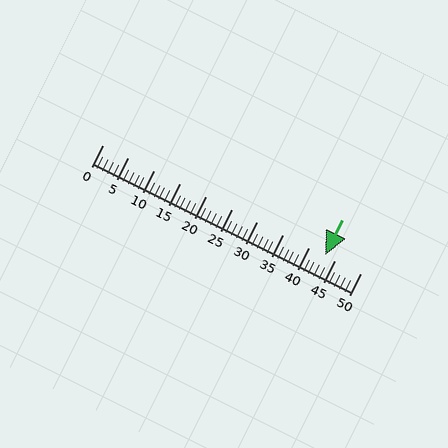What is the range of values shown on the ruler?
The ruler shows values from 0 to 50.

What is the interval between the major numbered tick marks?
The major tick marks are spaced 5 units apart.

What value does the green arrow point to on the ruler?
The green arrow points to approximately 43.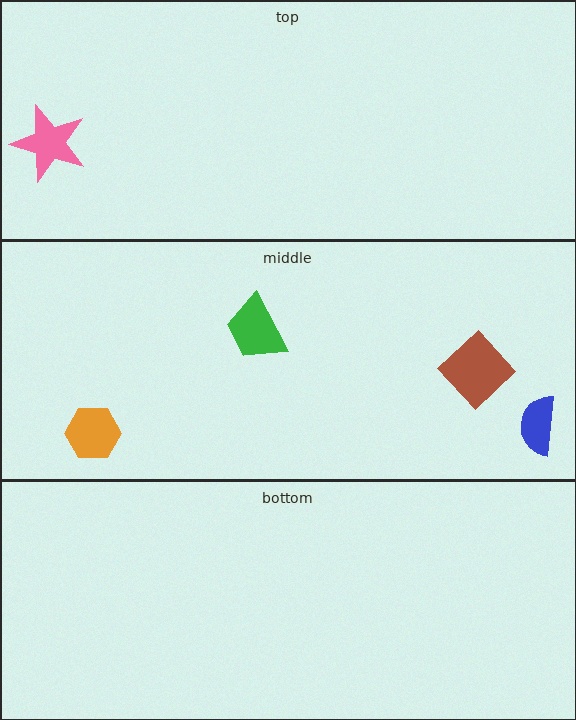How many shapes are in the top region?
1.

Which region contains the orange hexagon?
The middle region.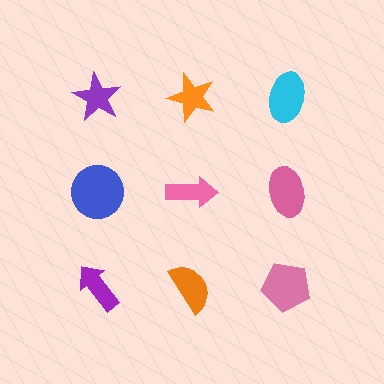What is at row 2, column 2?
A pink arrow.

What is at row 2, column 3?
A pink ellipse.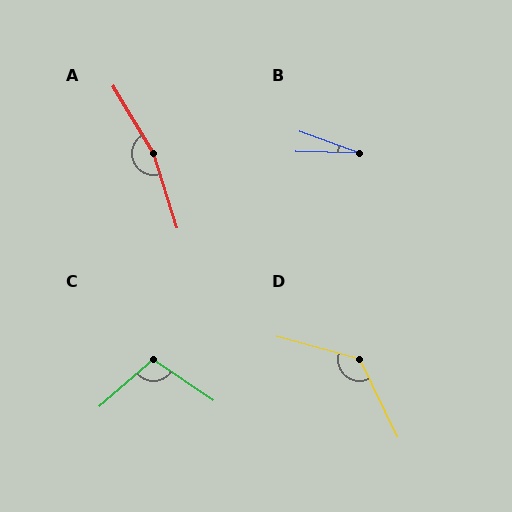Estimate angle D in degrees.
Approximately 131 degrees.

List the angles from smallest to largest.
B (19°), C (104°), D (131°), A (167°).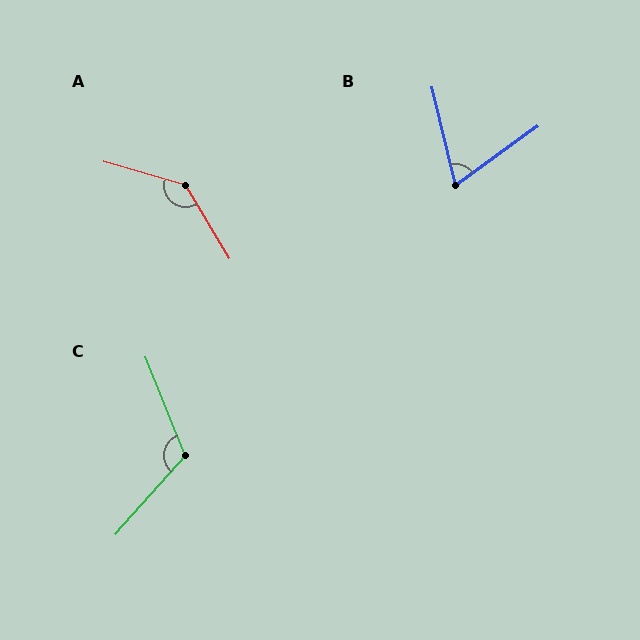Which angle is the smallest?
B, at approximately 67 degrees.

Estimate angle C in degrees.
Approximately 116 degrees.